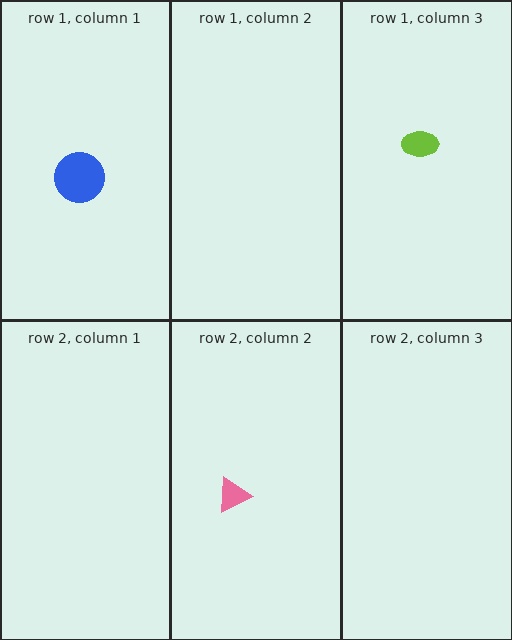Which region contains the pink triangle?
The row 2, column 2 region.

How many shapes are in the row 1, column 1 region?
1.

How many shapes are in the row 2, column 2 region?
1.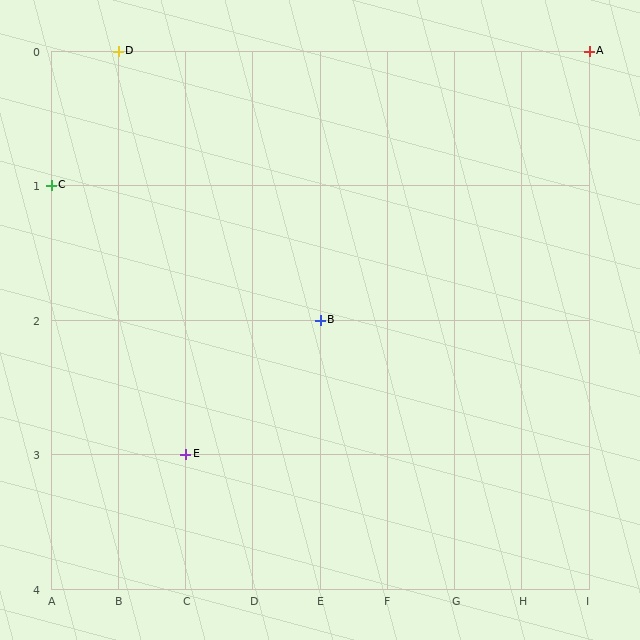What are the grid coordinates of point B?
Point B is at grid coordinates (E, 2).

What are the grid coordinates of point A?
Point A is at grid coordinates (I, 0).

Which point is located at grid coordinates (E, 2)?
Point B is at (E, 2).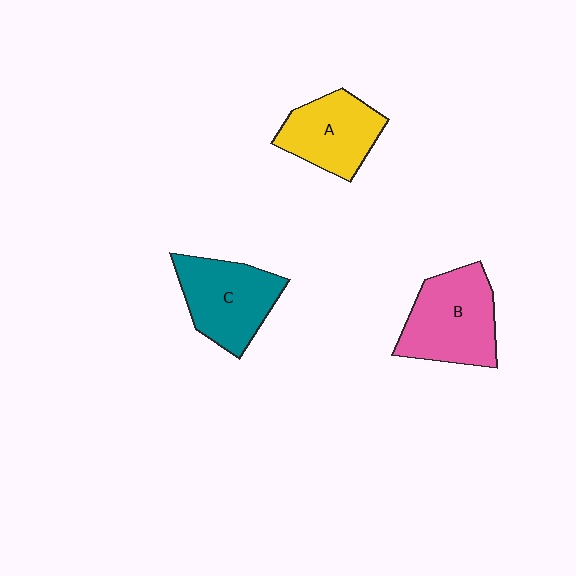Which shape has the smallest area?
Shape A (yellow).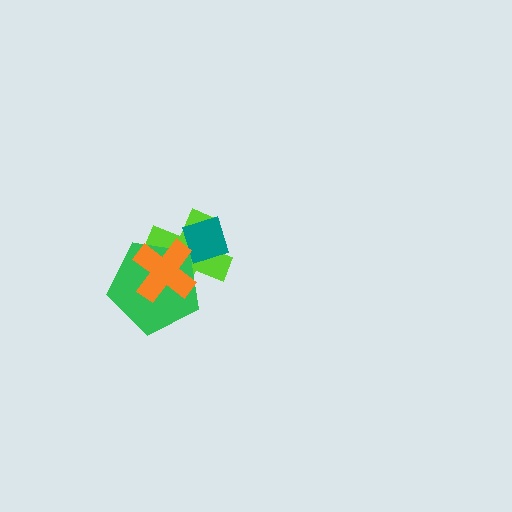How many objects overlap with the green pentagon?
2 objects overlap with the green pentagon.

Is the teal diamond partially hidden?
Yes, it is partially covered by another shape.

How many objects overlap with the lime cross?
3 objects overlap with the lime cross.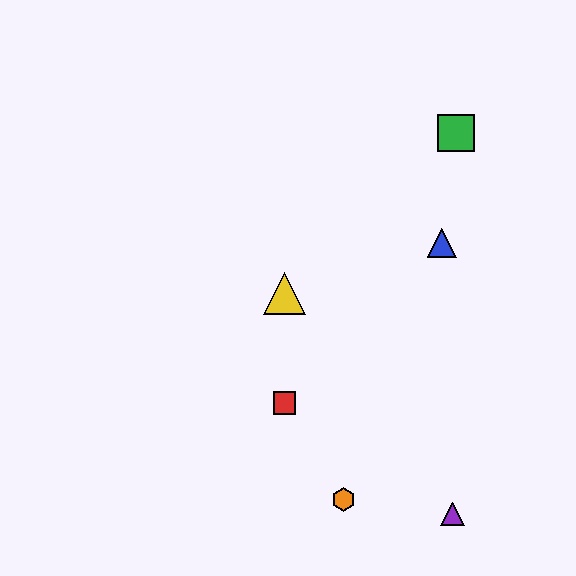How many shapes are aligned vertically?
2 shapes (the red square, the yellow triangle) are aligned vertically.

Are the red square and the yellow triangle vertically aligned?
Yes, both are at x≈284.